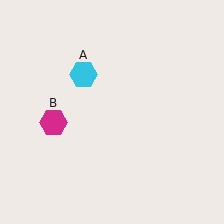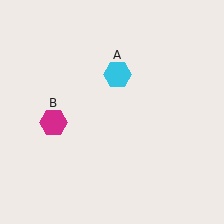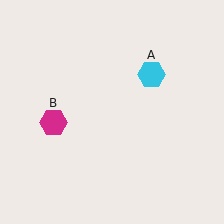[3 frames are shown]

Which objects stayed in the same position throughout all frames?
Magenta hexagon (object B) remained stationary.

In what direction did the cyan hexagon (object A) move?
The cyan hexagon (object A) moved right.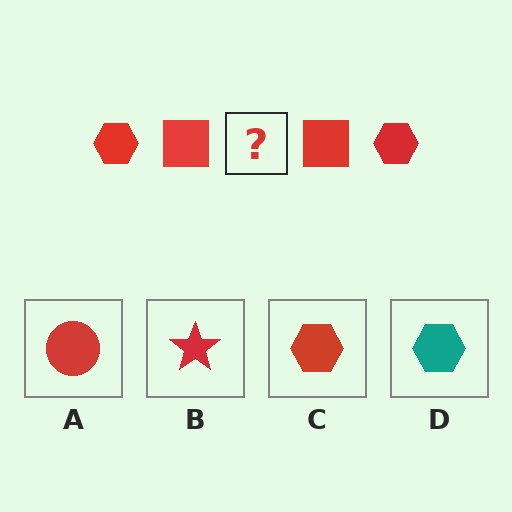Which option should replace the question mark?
Option C.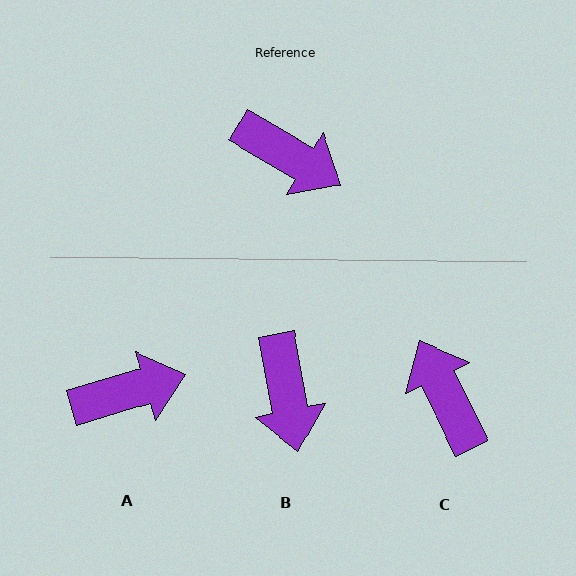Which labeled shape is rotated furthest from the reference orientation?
C, about 146 degrees away.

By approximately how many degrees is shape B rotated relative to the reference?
Approximately 49 degrees clockwise.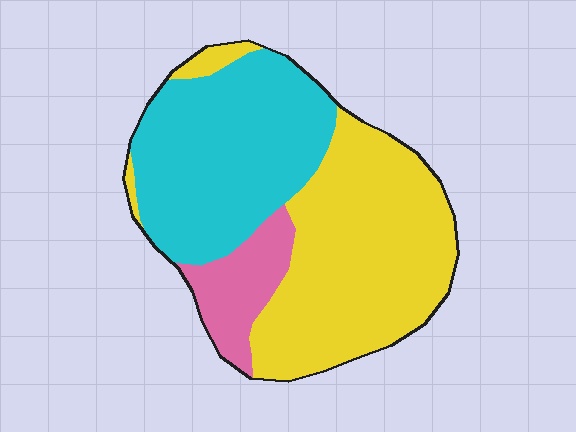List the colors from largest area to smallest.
From largest to smallest: yellow, cyan, pink.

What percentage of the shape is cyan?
Cyan takes up about two fifths (2/5) of the shape.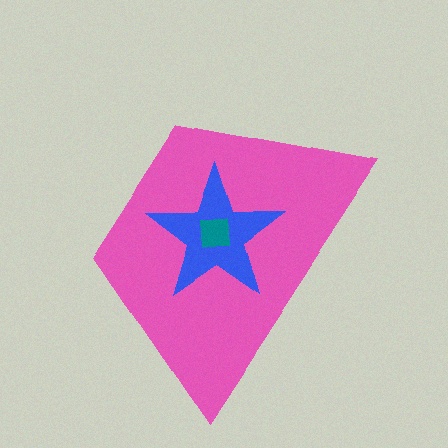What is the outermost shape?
The pink trapezoid.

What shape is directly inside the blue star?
The teal square.